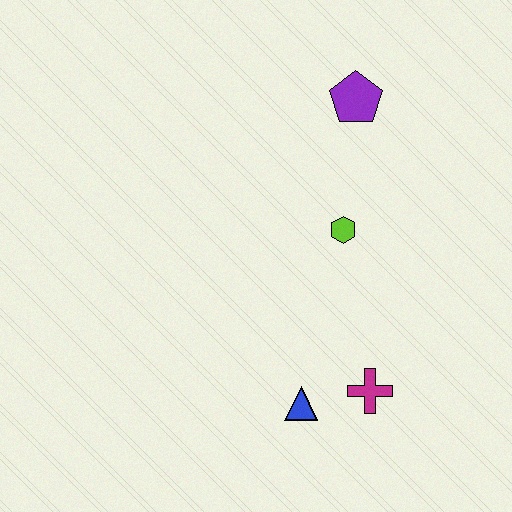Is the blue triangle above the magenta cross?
No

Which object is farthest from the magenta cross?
The purple pentagon is farthest from the magenta cross.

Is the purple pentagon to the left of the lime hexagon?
No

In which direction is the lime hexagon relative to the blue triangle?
The lime hexagon is above the blue triangle.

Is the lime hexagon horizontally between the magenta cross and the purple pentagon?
No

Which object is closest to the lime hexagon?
The purple pentagon is closest to the lime hexagon.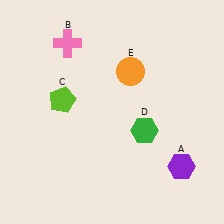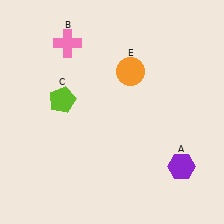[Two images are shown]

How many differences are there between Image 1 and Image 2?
There is 1 difference between the two images.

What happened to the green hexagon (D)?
The green hexagon (D) was removed in Image 2. It was in the bottom-right area of Image 1.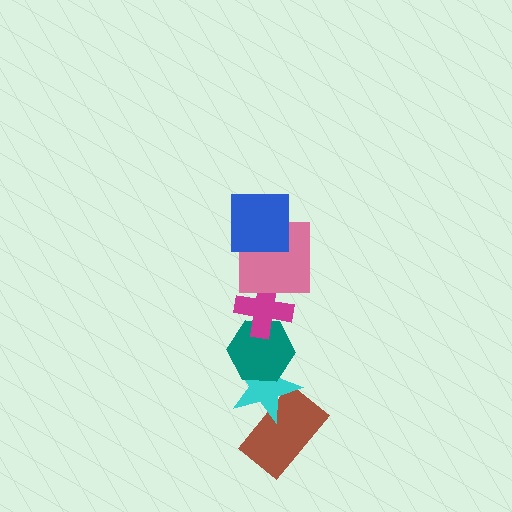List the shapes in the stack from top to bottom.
From top to bottom: the blue square, the pink square, the magenta cross, the teal hexagon, the cyan star, the brown rectangle.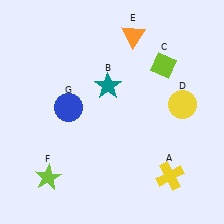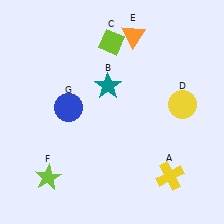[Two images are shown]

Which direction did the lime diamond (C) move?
The lime diamond (C) moved left.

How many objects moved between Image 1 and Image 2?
1 object moved between the two images.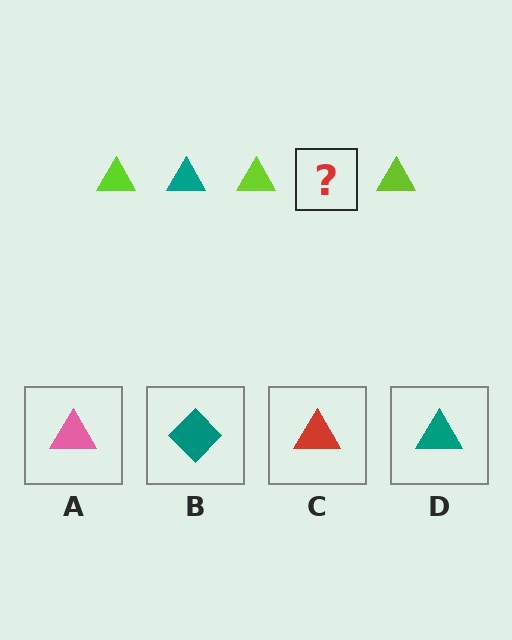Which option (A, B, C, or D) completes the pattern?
D.